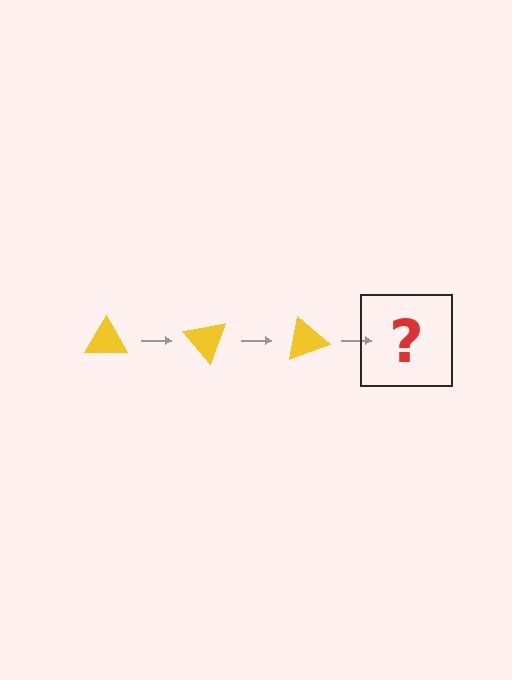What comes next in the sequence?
The next element should be a yellow triangle rotated 150 degrees.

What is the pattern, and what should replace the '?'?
The pattern is that the triangle rotates 50 degrees each step. The '?' should be a yellow triangle rotated 150 degrees.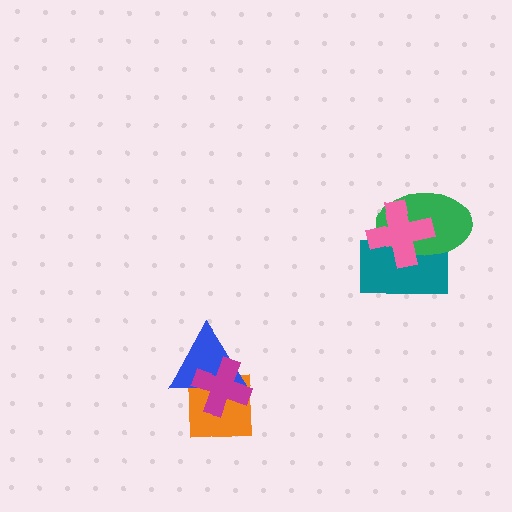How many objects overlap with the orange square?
2 objects overlap with the orange square.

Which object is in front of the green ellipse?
The pink cross is in front of the green ellipse.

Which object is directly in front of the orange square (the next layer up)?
The blue triangle is directly in front of the orange square.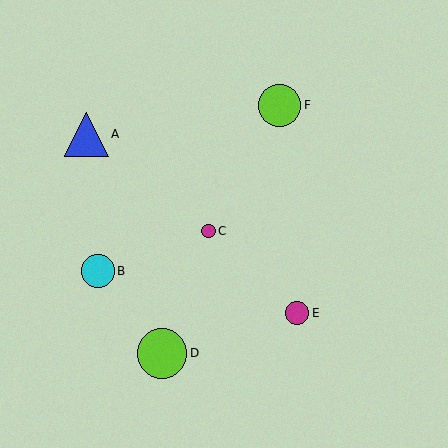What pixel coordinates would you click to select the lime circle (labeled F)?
Click at (280, 105) to select the lime circle F.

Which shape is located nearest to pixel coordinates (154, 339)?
The lime circle (labeled D) at (162, 353) is nearest to that location.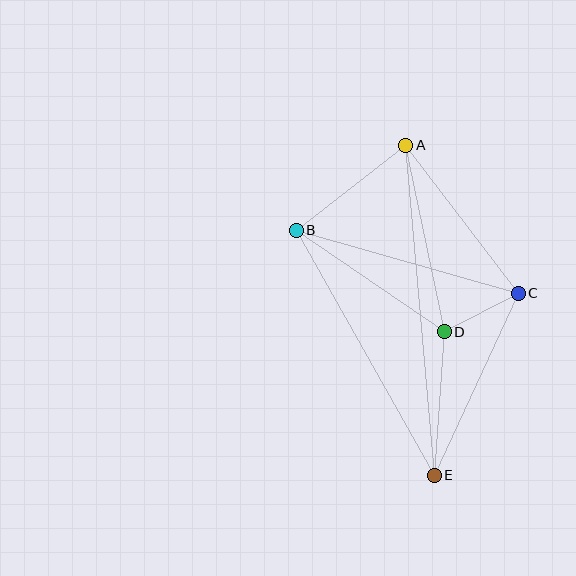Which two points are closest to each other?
Points C and D are closest to each other.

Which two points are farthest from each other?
Points A and E are farthest from each other.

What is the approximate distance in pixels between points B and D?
The distance between B and D is approximately 179 pixels.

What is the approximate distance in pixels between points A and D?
The distance between A and D is approximately 190 pixels.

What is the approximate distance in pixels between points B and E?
The distance between B and E is approximately 281 pixels.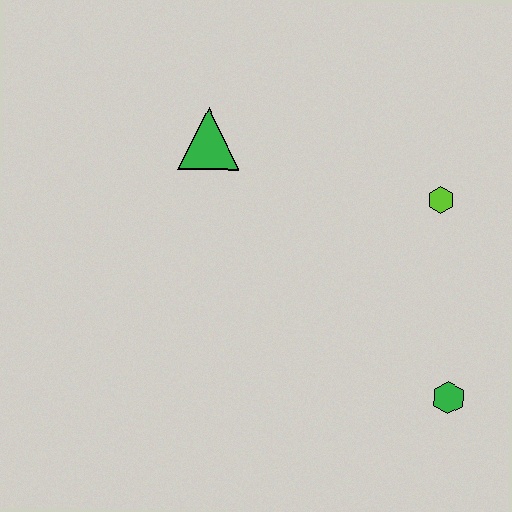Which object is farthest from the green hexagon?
The green triangle is farthest from the green hexagon.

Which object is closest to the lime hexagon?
The green hexagon is closest to the lime hexagon.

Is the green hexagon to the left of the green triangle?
No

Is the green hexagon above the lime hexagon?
No